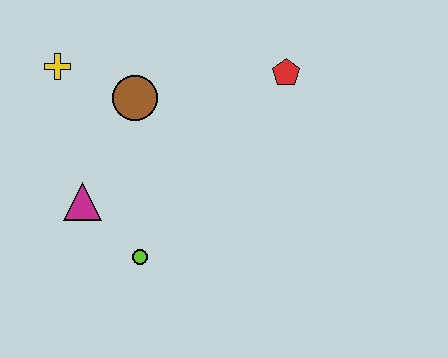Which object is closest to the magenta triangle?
The lime circle is closest to the magenta triangle.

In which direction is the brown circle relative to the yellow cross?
The brown circle is to the right of the yellow cross.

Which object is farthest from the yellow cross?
The red pentagon is farthest from the yellow cross.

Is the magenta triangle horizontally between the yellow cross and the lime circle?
Yes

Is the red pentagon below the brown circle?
No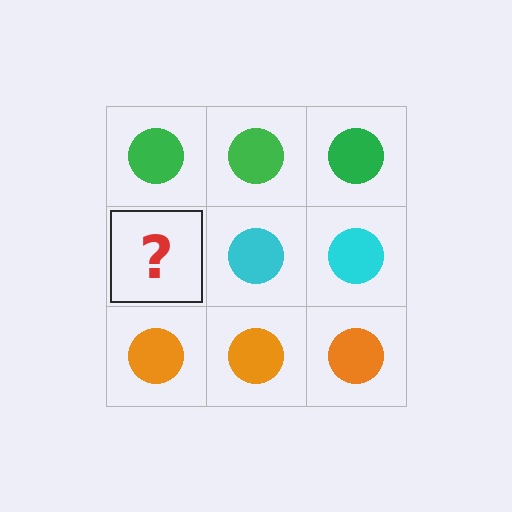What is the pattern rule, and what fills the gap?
The rule is that each row has a consistent color. The gap should be filled with a cyan circle.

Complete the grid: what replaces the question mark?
The question mark should be replaced with a cyan circle.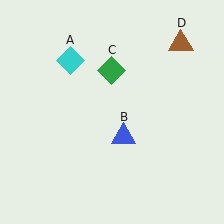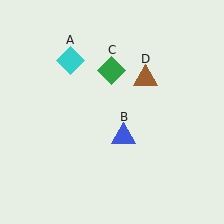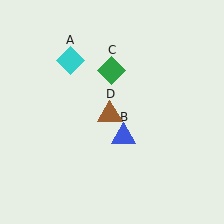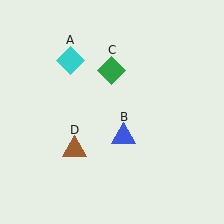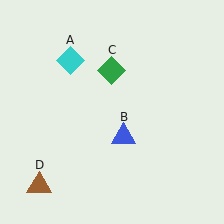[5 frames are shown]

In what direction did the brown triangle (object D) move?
The brown triangle (object D) moved down and to the left.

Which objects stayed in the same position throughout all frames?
Cyan diamond (object A) and blue triangle (object B) and green diamond (object C) remained stationary.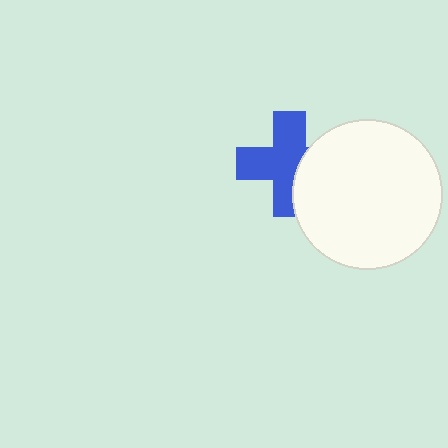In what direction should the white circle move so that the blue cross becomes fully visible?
The white circle should move right. That is the shortest direction to clear the overlap and leave the blue cross fully visible.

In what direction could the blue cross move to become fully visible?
The blue cross could move left. That would shift it out from behind the white circle entirely.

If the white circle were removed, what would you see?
You would see the complete blue cross.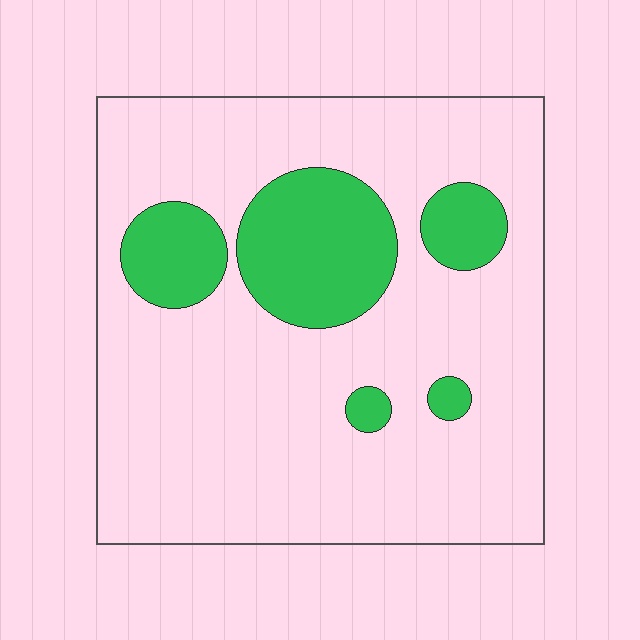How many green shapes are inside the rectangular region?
5.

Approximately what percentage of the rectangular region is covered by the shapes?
Approximately 20%.